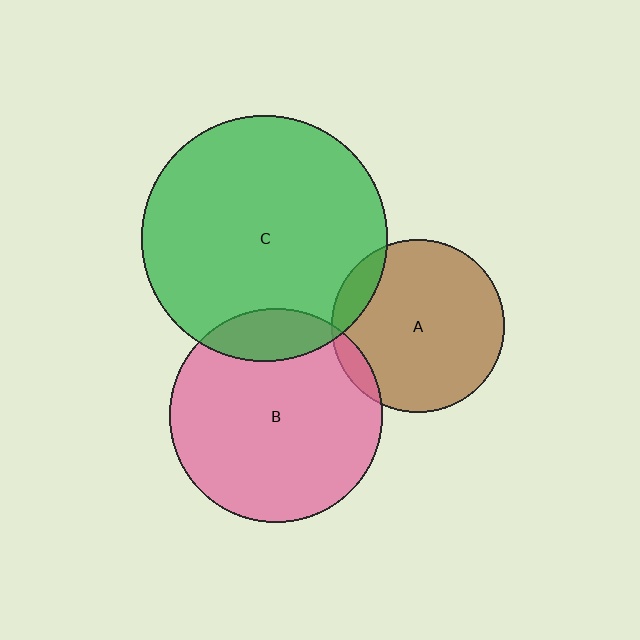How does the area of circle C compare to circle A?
Approximately 2.0 times.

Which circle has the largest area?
Circle C (green).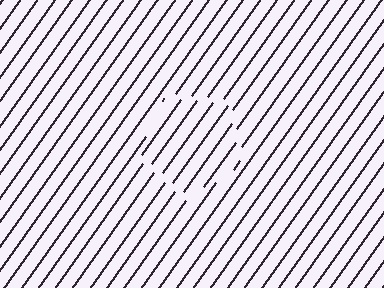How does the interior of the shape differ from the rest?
The interior of the shape contains the same grating, shifted by half a period — the contour is defined by the phase discontinuity where line-ends from the inner and outer gratings abut.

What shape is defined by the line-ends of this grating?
An illusory pentagon. The interior of the shape contains the same grating, shifted by half a period — the contour is defined by the phase discontinuity where line-ends from the inner and outer gratings abut.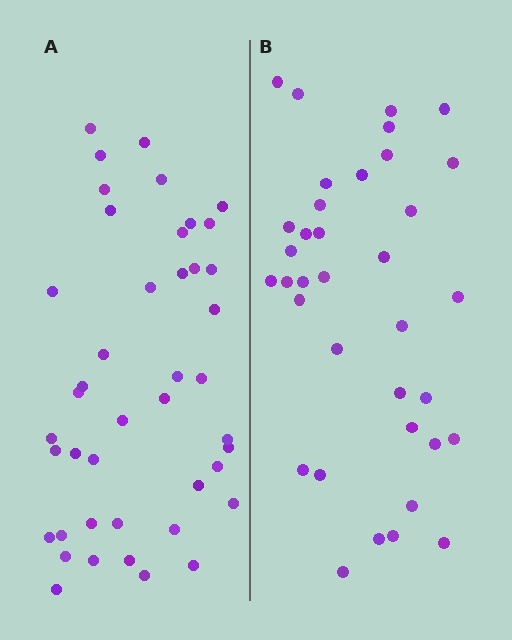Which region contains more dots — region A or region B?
Region A (the left region) has more dots.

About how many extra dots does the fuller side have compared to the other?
Region A has roughly 8 or so more dots than region B.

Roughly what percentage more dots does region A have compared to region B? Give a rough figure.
About 20% more.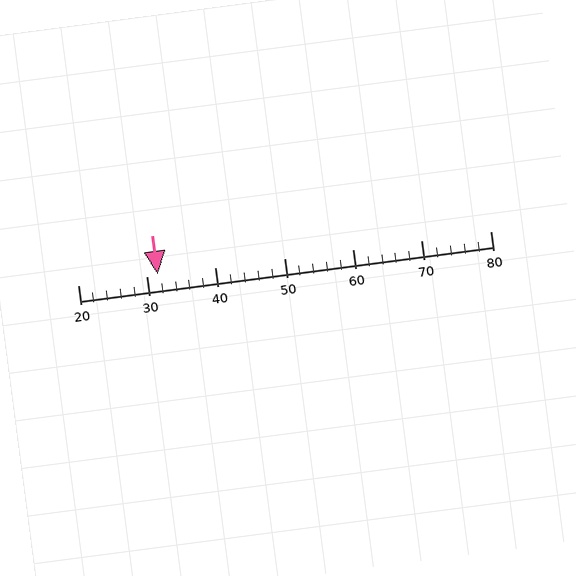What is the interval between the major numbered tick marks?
The major tick marks are spaced 10 units apart.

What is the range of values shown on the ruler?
The ruler shows values from 20 to 80.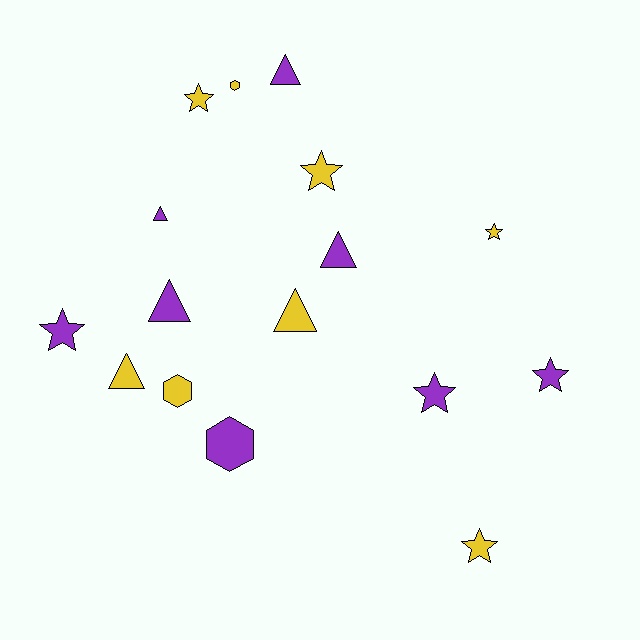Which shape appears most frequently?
Star, with 7 objects.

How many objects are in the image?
There are 16 objects.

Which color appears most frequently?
Yellow, with 8 objects.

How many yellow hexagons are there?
There are 2 yellow hexagons.